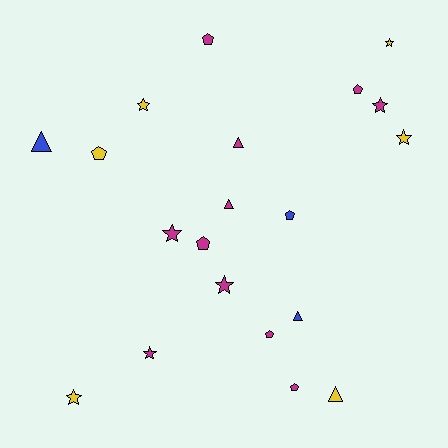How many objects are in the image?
There are 20 objects.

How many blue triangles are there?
There are 2 blue triangles.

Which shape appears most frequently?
Star, with 8 objects.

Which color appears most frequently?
Magenta, with 11 objects.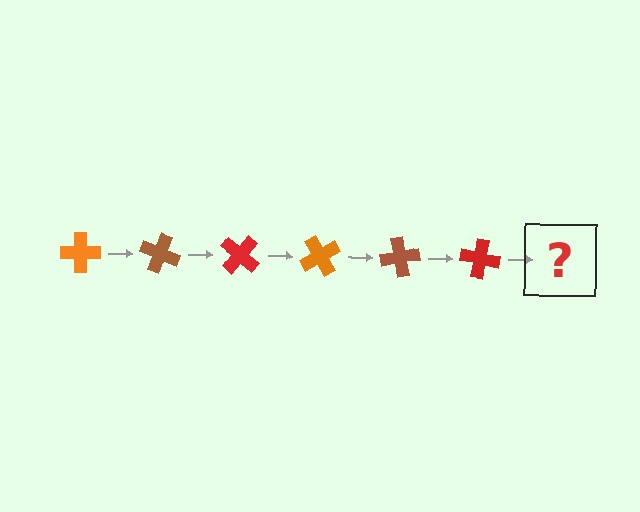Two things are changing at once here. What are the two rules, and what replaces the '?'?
The two rules are that it rotates 20 degrees each step and the color cycles through orange, brown, and red. The '?' should be an orange cross, rotated 120 degrees from the start.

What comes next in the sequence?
The next element should be an orange cross, rotated 120 degrees from the start.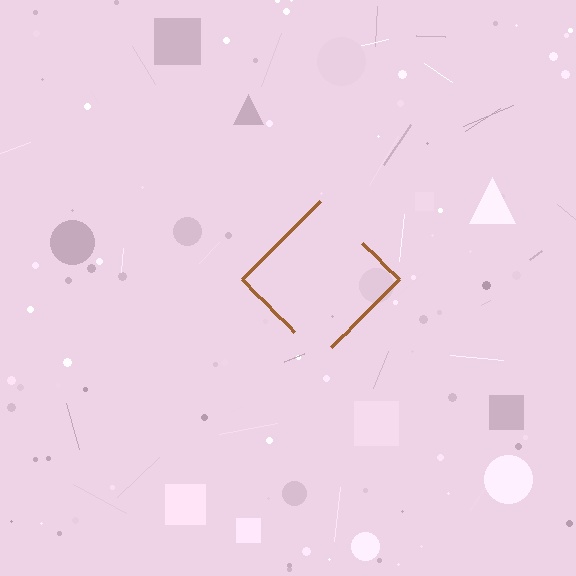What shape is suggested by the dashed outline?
The dashed outline suggests a diamond.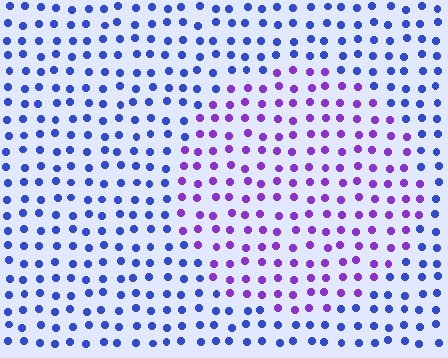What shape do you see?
I see a circle.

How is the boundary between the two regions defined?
The boundary is defined purely by a slight shift in hue (about 45 degrees). Spacing, size, and orientation are identical on both sides.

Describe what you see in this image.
The image is filled with small blue elements in a uniform arrangement. A circle-shaped region is visible where the elements are tinted to a slightly different hue, forming a subtle color boundary.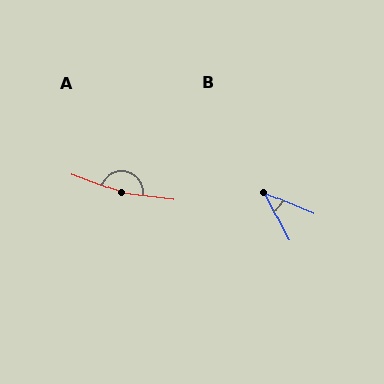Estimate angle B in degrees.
Approximately 39 degrees.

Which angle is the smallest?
B, at approximately 39 degrees.